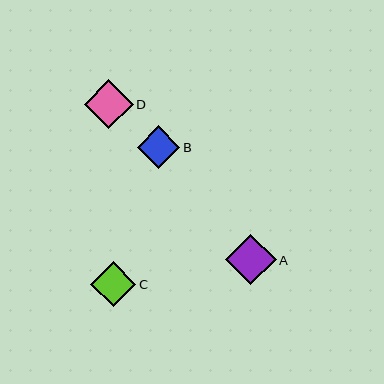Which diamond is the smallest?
Diamond B is the smallest with a size of approximately 43 pixels.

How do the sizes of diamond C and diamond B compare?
Diamond C and diamond B are approximately the same size.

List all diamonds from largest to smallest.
From largest to smallest: A, D, C, B.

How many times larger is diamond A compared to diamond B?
Diamond A is approximately 1.2 times the size of diamond B.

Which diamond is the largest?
Diamond A is the largest with a size of approximately 50 pixels.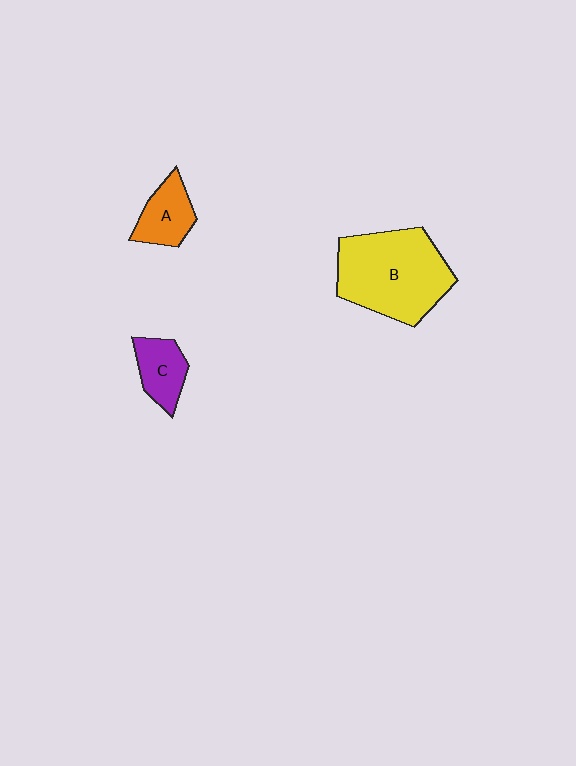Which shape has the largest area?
Shape B (yellow).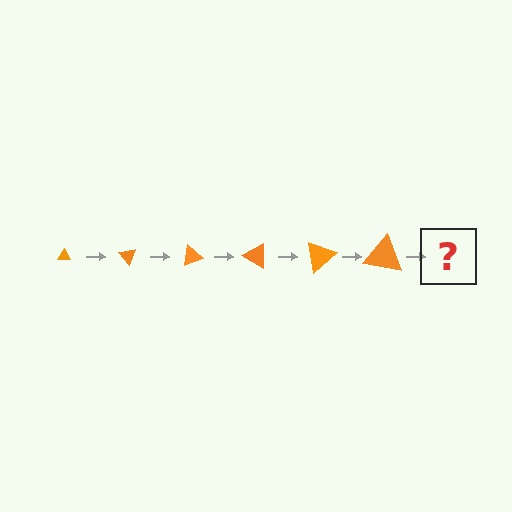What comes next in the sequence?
The next element should be a triangle, larger than the previous one and rotated 300 degrees from the start.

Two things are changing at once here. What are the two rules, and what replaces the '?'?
The two rules are that the triangle grows larger each step and it rotates 50 degrees each step. The '?' should be a triangle, larger than the previous one and rotated 300 degrees from the start.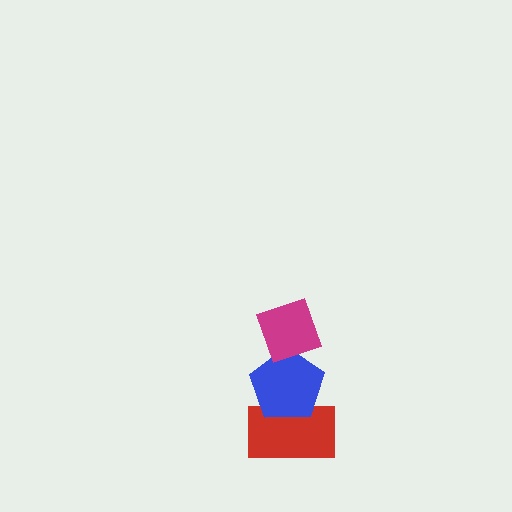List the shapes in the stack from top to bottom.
From top to bottom: the magenta diamond, the blue pentagon, the red rectangle.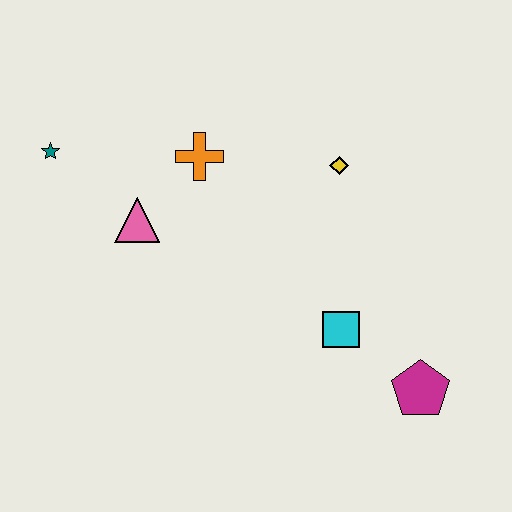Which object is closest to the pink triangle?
The orange cross is closest to the pink triangle.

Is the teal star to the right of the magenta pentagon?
No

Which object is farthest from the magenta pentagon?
The teal star is farthest from the magenta pentagon.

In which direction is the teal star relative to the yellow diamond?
The teal star is to the left of the yellow diamond.